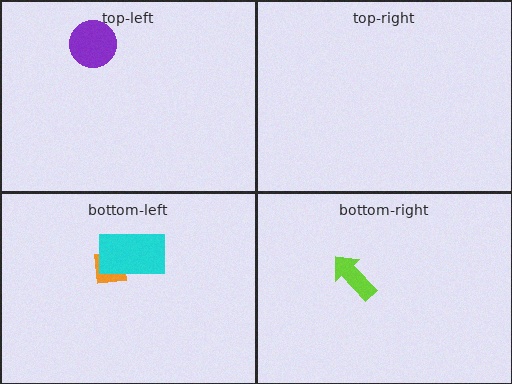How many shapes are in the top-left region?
1.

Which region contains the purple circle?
The top-left region.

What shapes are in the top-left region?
The purple circle.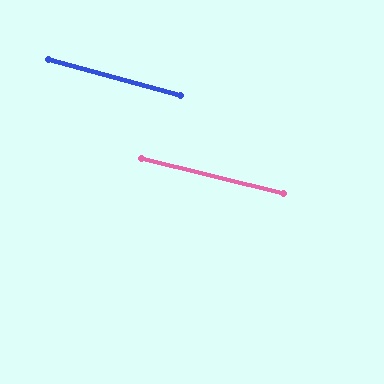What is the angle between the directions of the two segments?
Approximately 1 degree.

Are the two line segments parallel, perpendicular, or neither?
Parallel — their directions differ by only 1.3°.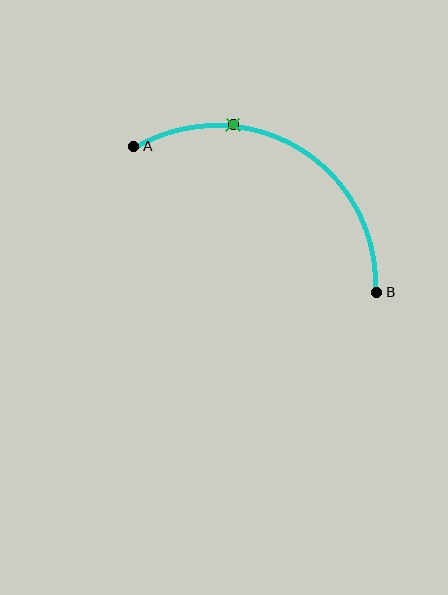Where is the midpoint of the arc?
The arc midpoint is the point on the curve farthest from the straight line joining A and B. It sits above that line.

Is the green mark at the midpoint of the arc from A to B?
No. The green mark lies on the arc but is closer to endpoint A. The arc midpoint would be at the point on the curve equidistant along the arc from both A and B.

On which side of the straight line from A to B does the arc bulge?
The arc bulges above the straight line connecting A and B.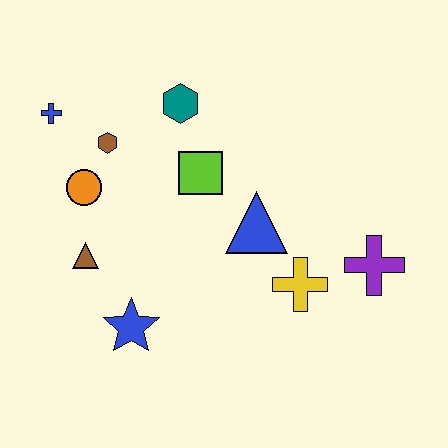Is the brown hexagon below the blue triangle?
No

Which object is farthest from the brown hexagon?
The purple cross is farthest from the brown hexagon.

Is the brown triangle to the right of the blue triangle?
No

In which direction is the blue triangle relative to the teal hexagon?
The blue triangle is below the teal hexagon.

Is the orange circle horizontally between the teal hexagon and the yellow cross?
No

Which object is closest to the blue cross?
The brown hexagon is closest to the blue cross.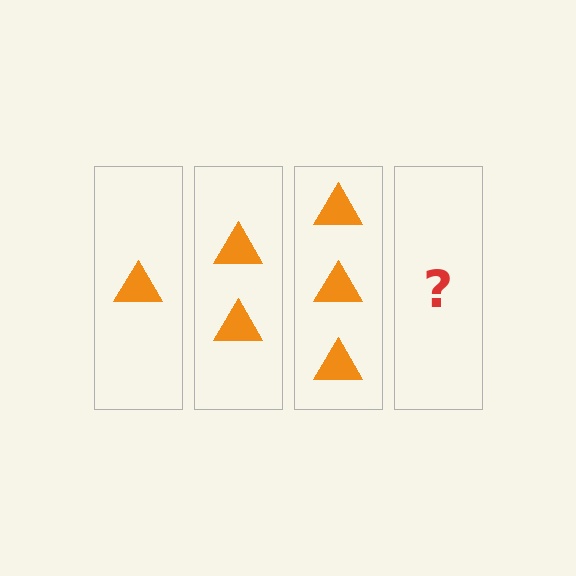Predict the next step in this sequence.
The next step is 4 triangles.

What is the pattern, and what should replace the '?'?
The pattern is that each step adds one more triangle. The '?' should be 4 triangles.